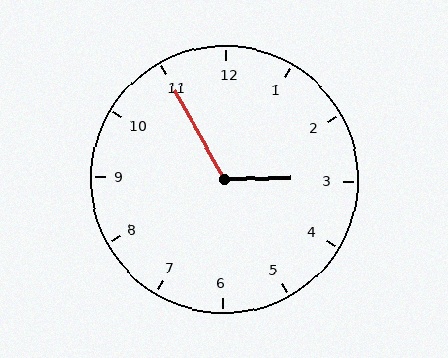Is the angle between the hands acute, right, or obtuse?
It is obtuse.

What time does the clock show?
2:55.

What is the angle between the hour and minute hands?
Approximately 118 degrees.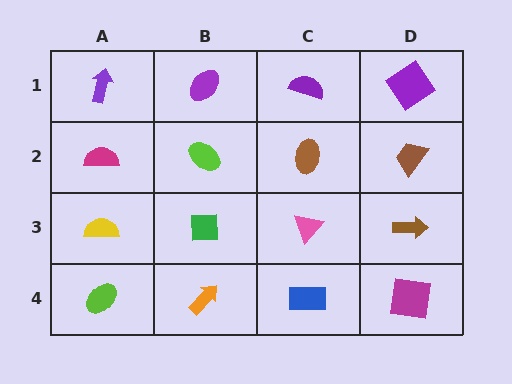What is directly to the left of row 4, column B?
A lime ellipse.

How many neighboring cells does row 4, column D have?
2.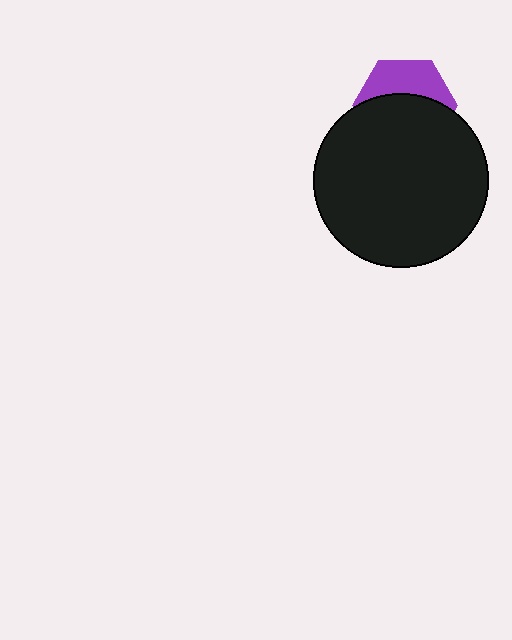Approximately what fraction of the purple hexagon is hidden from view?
Roughly 60% of the purple hexagon is hidden behind the black circle.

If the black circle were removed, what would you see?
You would see the complete purple hexagon.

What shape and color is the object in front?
The object in front is a black circle.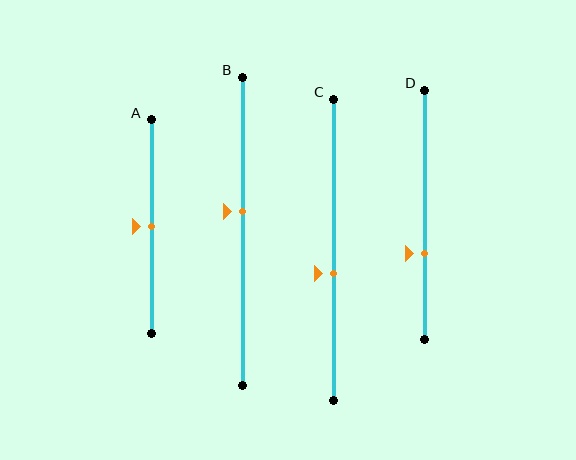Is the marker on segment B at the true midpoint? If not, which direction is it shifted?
No, the marker on segment B is shifted upward by about 6% of the segment length.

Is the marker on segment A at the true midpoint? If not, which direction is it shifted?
Yes, the marker on segment A is at the true midpoint.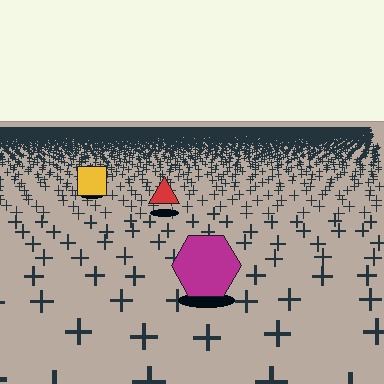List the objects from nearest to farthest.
From nearest to farthest: the magenta hexagon, the red triangle, the yellow square.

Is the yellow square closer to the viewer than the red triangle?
No. The red triangle is closer — you can tell from the texture gradient: the ground texture is coarser near it.